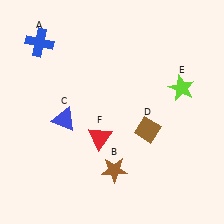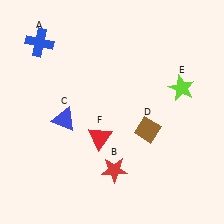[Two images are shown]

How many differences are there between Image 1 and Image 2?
There is 1 difference between the two images.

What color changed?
The star (B) changed from brown in Image 1 to red in Image 2.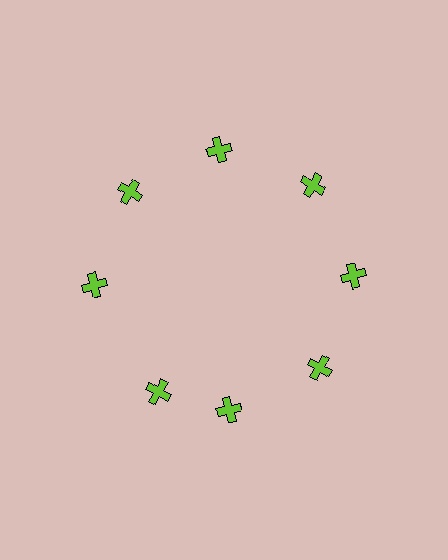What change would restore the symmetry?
The symmetry would be restored by rotating it back into even spacing with its neighbors so that all 8 crosses sit at equal angles and equal distance from the center.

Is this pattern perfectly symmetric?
No. The 8 lime crosses are arranged in a ring, but one element near the 8 o'clock position is rotated out of alignment along the ring, breaking the 8-fold rotational symmetry.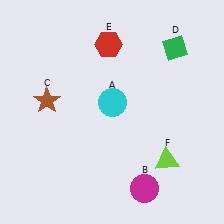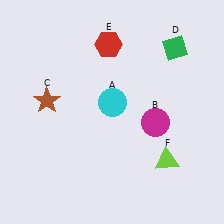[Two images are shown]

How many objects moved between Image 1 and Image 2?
1 object moved between the two images.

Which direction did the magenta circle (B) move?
The magenta circle (B) moved up.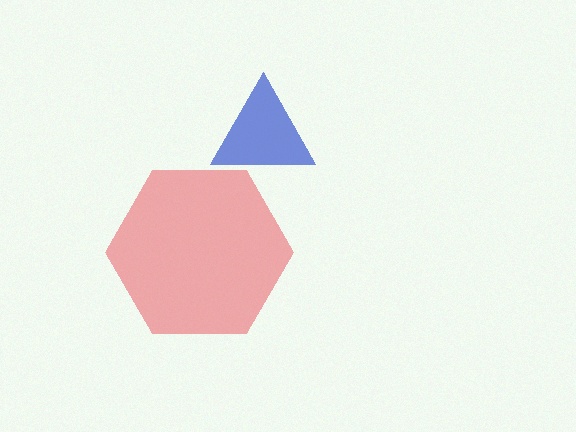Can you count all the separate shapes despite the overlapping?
Yes, there are 2 separate shapes.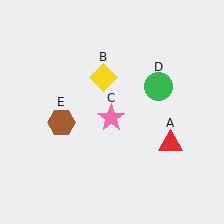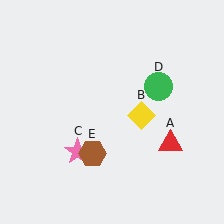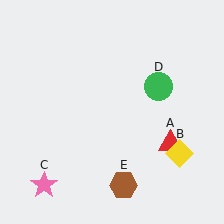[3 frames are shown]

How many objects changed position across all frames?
3 objects changed position: yellow diamond (object B), pink star (object C), brown hexagon (object E).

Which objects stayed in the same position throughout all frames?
Red triangle (object A) and green circle (object D) remained stationary.